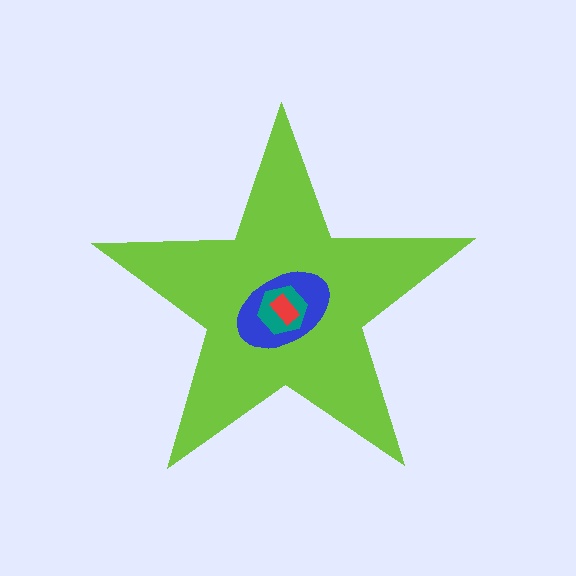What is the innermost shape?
The red rectangle.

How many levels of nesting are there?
4.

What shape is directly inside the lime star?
The blue ellipse.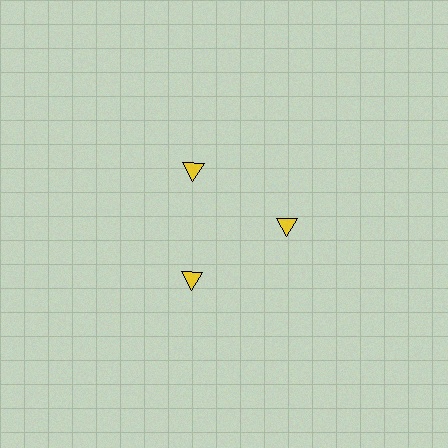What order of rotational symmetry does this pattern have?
This pattern has 3-fold rotational symmetry.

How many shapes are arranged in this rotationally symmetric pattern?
There are 3 shapes, arranged in 3 groups of 1.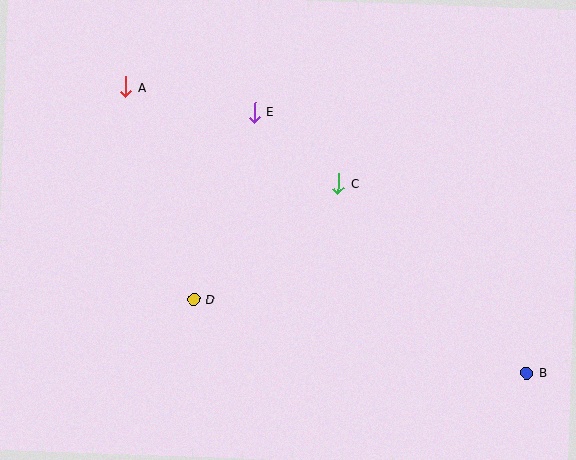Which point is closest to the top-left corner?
Point A is closest to the top-left corner.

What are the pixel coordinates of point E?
Point E is at (254, 112).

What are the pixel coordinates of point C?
Point C is at (338, 184).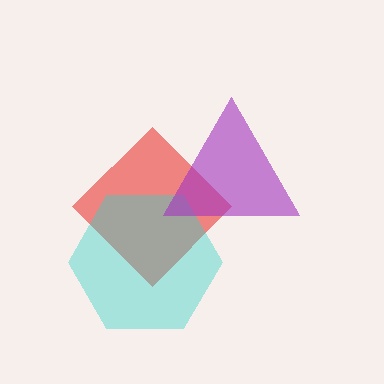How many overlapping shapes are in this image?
There are 3 overlapping shapes in the image.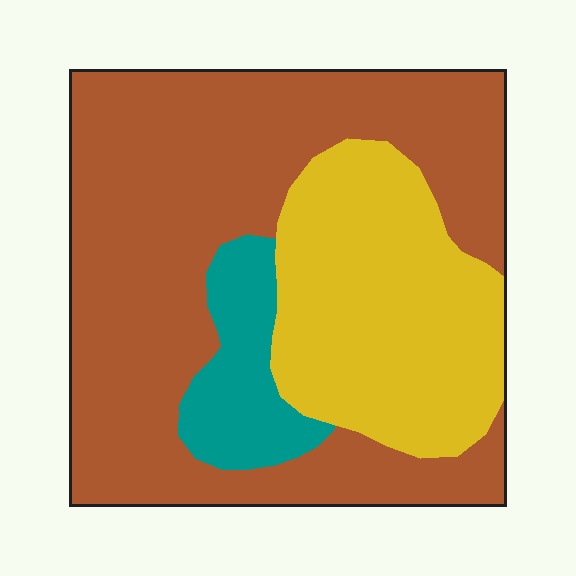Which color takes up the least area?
Teal, at roughly 10%.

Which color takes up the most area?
Brown, at roughly 60%.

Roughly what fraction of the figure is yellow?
Yellow takes up about one third (1/3) of the figure.